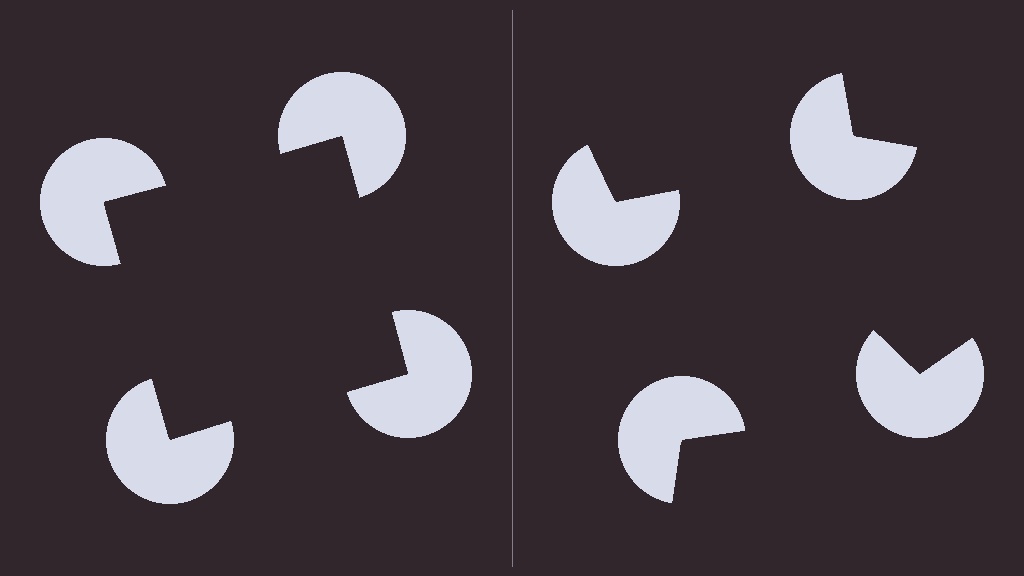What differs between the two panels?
The pac-man discs are positioned identically on both sides; only the wedge orientations differ. On the left they align to a square; on the right they are misaligned.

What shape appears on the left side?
An illusory square.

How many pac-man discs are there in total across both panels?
8 — 4 on each side.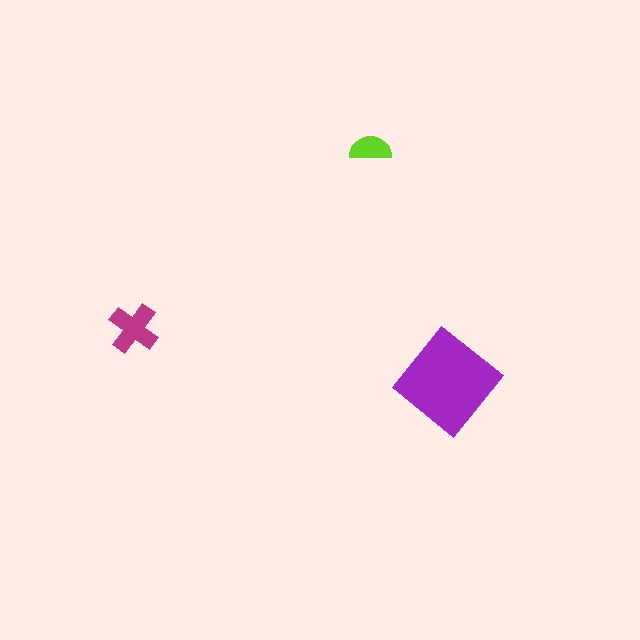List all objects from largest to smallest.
The purple diamond, the magenta cross, the lime semicircle.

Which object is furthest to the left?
The magenta cross is leftmost.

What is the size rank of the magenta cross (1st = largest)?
2nd.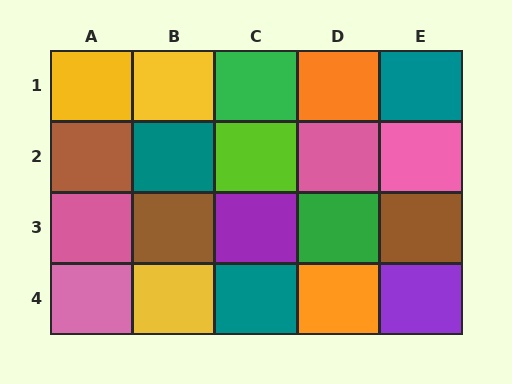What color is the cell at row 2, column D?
Pink.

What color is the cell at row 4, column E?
Purple.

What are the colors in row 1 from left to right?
Yellow, yellow, green, orange, teal.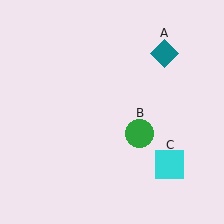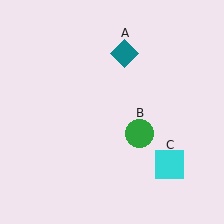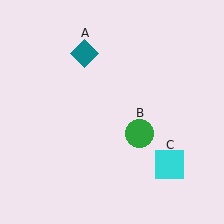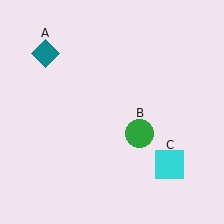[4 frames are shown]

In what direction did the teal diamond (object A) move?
The teal diamond (object A) moved left.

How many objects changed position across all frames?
1 object changed position: teal diamond (object A).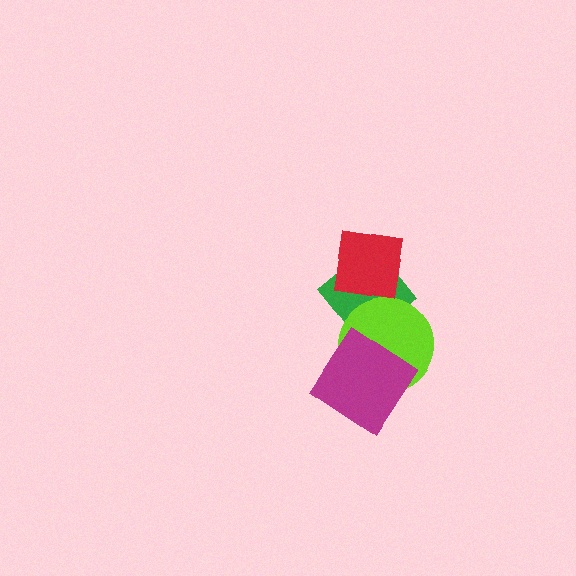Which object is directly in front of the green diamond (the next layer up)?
The lime circle is directly in front of the green diamond.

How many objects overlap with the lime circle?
2 objects overlap with the lime circle.